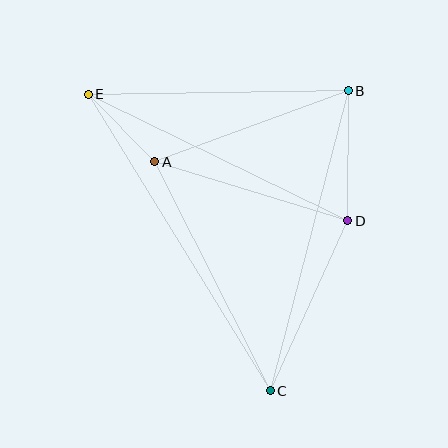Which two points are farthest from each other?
Points C and E are farthest from each other.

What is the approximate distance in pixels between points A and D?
The distance between A and D is approximately 202 pixels.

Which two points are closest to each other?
Points A and E are closest to each other.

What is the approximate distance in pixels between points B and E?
The distance between B and E is approximately 260 pixels.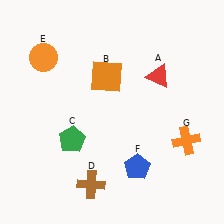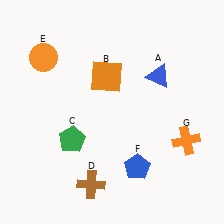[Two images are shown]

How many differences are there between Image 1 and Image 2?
There is 1 difference between the two images.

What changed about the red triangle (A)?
In Image 1, A is red. In Image 2, it changed to blue.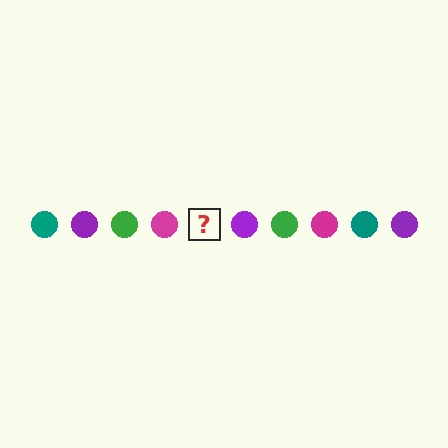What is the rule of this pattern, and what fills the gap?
The rule is that the pattern cycles through teal, purple, green, magenta circles. The gap should be filled with a teal circle.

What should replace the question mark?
The question mark should be replaced with a teal circle.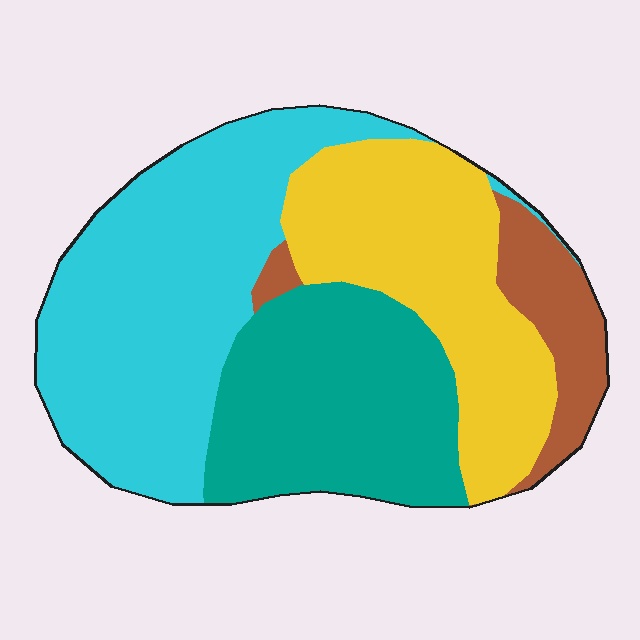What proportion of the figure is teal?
Teal covers 26% of the figure.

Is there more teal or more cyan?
Cyan.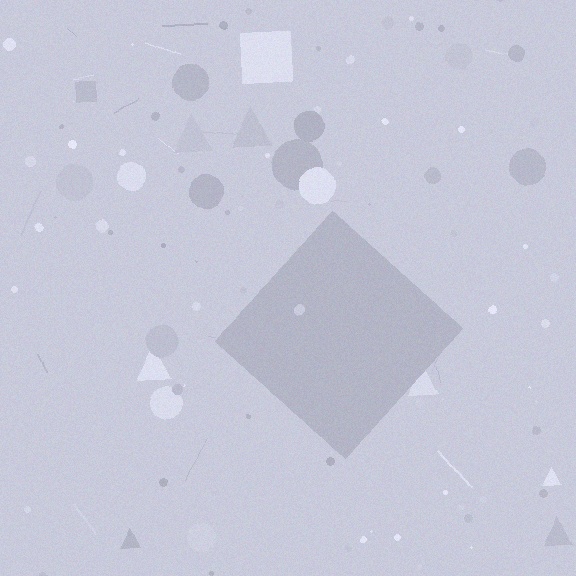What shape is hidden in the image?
A diamond is hidden in the image.